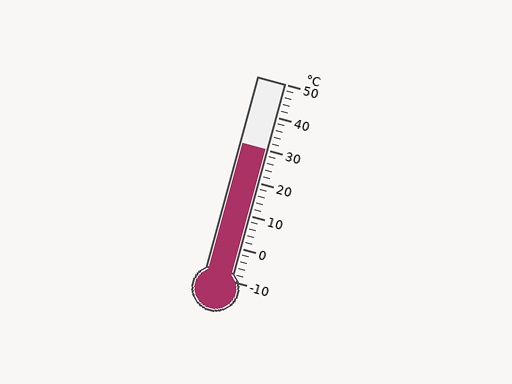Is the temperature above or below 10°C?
The temperature is above 10°C.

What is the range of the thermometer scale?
The thermometer scale ranges from -10°C to 50°C.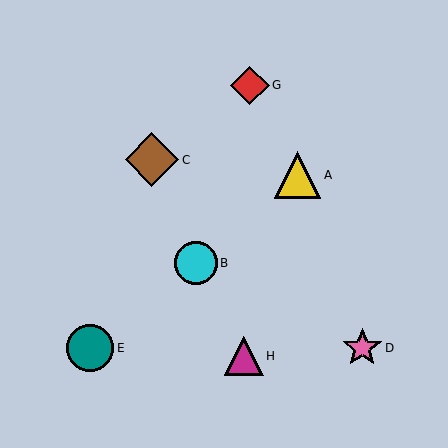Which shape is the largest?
The brown diamond (labeled C) is the largest.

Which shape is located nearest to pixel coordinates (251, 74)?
The red diamond (labeled G) at (250, 85) is nearest to that location.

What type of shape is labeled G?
Shape G is a red diamond.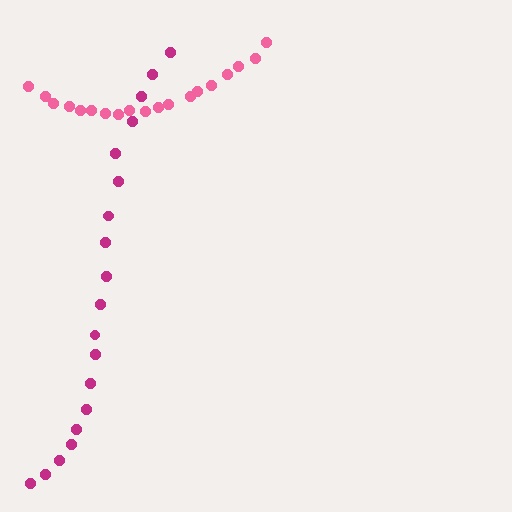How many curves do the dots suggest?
There are 2 distinct paths.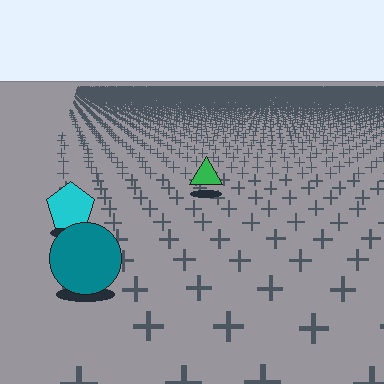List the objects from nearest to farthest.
From nearest to farthest: the teal circle, the cyan pentagon, the green triangle.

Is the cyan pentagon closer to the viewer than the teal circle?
No. The teal circle is closer — you can tell from the texture gradient: the ground texture is coarser near it.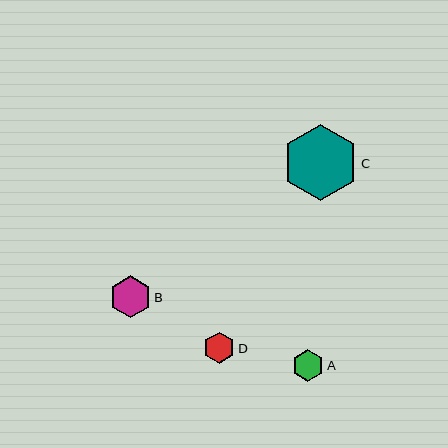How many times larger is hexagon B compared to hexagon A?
Hexagon B is approximately 1.3 times the size of hexagon A.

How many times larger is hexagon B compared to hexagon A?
Hexagon B is approximately 1.3 times the size of hexagon A.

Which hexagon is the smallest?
Hexagon D is the smallest with a size of approximately 31 pixels.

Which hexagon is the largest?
Hexagon C is the largest with a size of approximately 76 pixels.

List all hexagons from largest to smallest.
From largest to smallest: C, B, A, D.